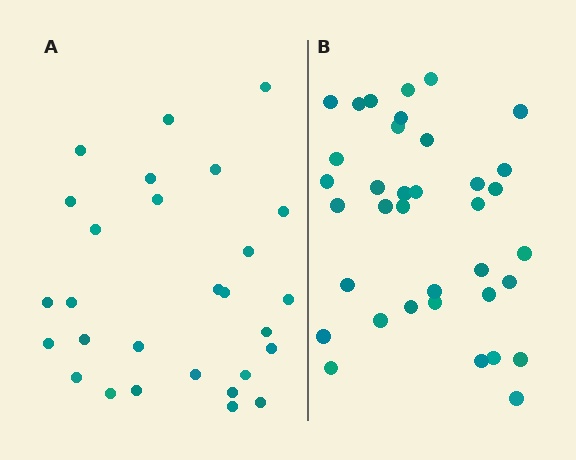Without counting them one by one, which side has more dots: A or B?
Region B (the right region) has more dots.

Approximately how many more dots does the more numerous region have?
Region B has roughly 8 or so more dots than region A.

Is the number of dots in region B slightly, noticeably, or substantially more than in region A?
Region B has noticeably more, but not dramatically so. The ratio is roughly 1.3 to 1.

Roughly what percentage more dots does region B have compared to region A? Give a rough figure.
About 30% more.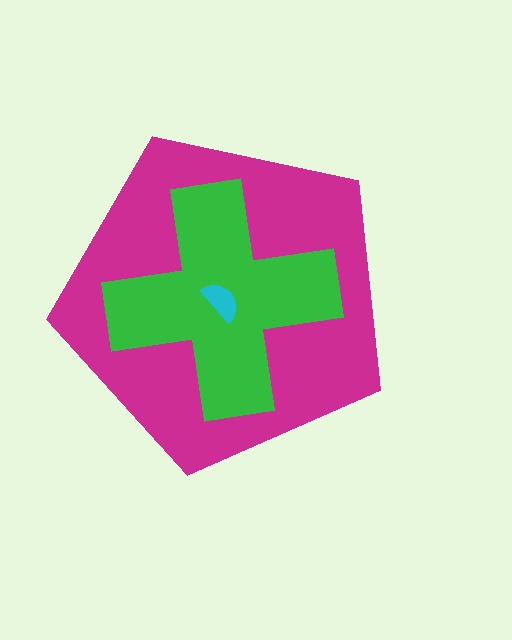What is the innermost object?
The cyan semicircle.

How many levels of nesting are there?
3.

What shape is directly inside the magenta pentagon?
The green cross.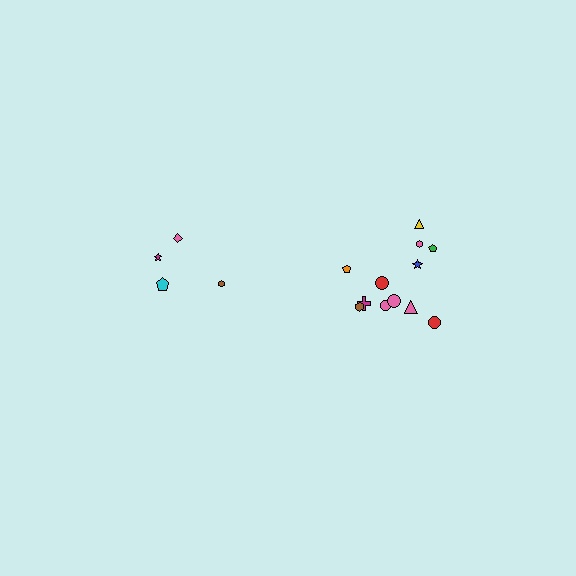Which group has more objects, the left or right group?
The right group.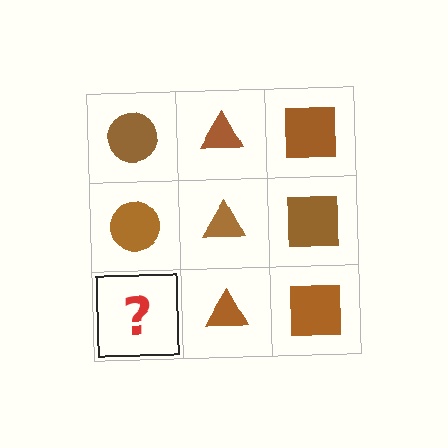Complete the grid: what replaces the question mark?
The question mark should be replaced with a brown circle.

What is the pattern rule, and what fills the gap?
The rule is that each column has a consistent shape. The gap should be filled with a brown circle.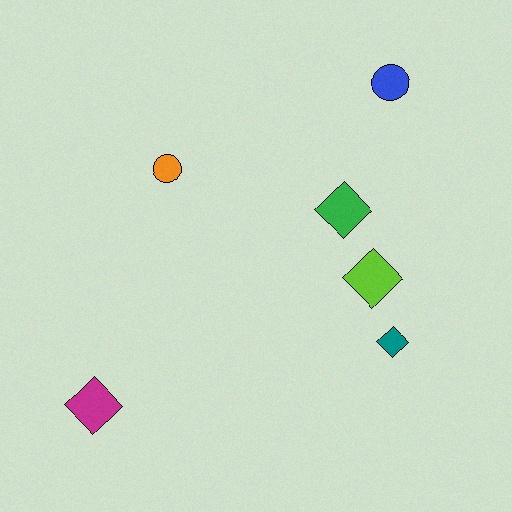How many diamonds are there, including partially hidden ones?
There are 4 diamonds.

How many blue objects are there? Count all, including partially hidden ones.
There is 1 blue object.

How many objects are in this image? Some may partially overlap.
There are 6 objects.